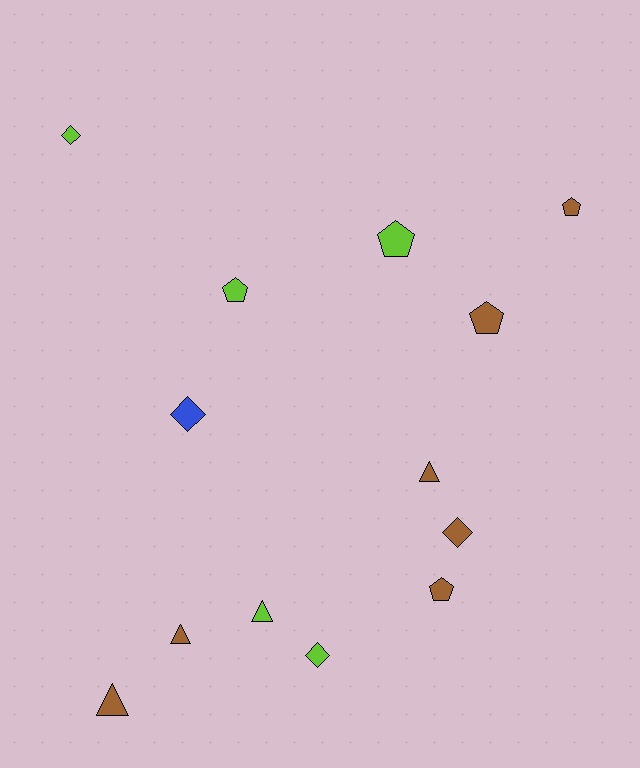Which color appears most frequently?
Brown, with 7 objects.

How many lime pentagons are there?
There are 2 lime pentagons.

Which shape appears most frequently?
Pentagon, with 5 objects.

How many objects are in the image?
There are 13 objects.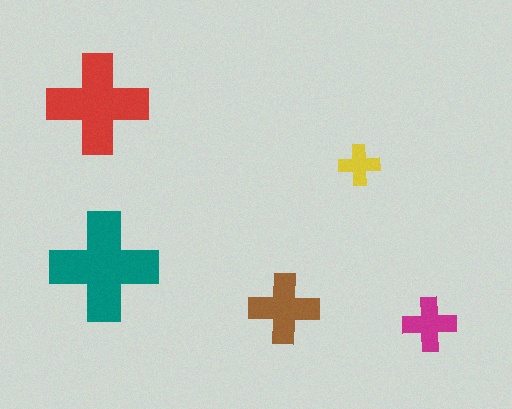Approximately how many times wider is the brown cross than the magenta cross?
About 1.5 times wider.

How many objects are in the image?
There are 5 objects in the image.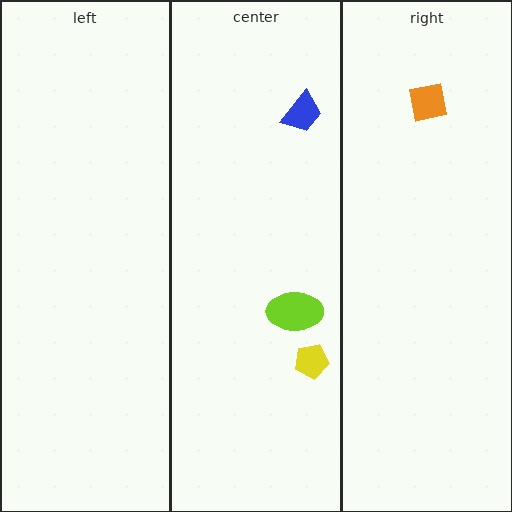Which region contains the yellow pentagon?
The center region.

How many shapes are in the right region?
1.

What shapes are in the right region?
The orange square.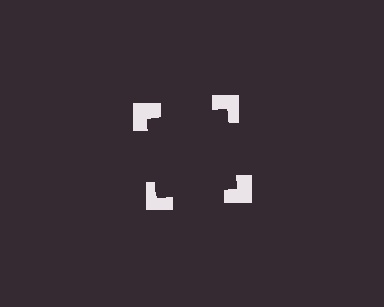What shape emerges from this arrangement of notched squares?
An illusory square — its edges are inferred from the aligned wedge cuts in the notched squares, not physically drawn.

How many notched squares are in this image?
There are 4 — one at each vertex of the illusory square.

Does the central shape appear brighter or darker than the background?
It typically appears slightly darker than the background, even though no actual brightness change is drawn.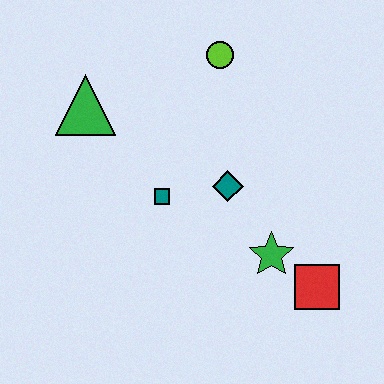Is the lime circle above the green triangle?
Yes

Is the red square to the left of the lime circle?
No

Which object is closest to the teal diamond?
The teal square is closest to the teal diamond.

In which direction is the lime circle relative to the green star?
The lime circle is above the green star.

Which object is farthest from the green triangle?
The red square is farthest from the green triangle.